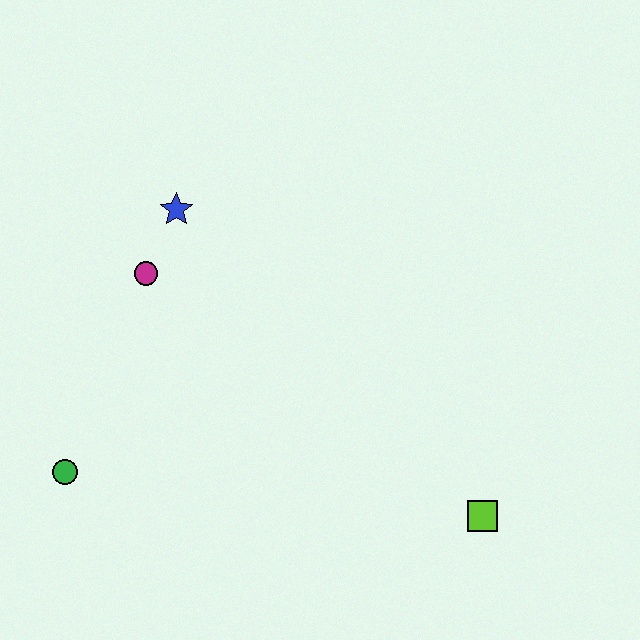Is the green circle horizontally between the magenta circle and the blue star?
No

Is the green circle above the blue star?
No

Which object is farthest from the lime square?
The blue star is farthest from the lime square.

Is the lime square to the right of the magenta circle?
Yes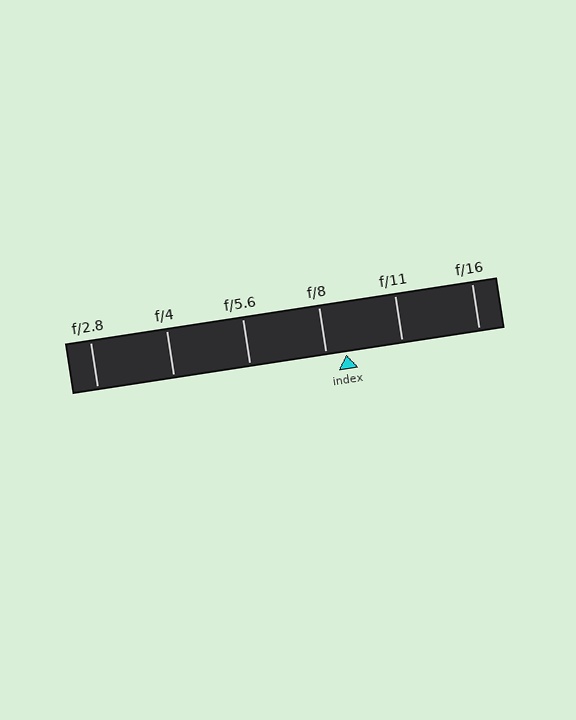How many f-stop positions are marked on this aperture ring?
There are 6 f-stop positions marked.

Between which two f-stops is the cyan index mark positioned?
The index mark is between f/8 and f/11.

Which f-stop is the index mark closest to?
The index mark is closest to f/8.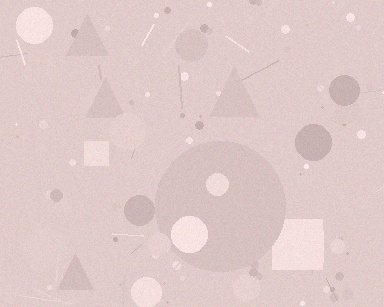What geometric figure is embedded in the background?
A circle is embedded in the background.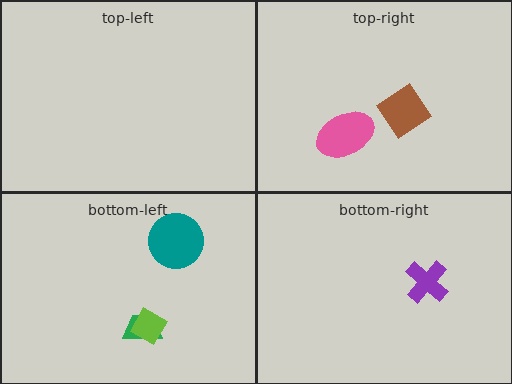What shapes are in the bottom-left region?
The teal circle, the green trapezoid, the lime diamond.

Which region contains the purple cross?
The bottom-right region.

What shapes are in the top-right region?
The pink ellipse, the brown diamond.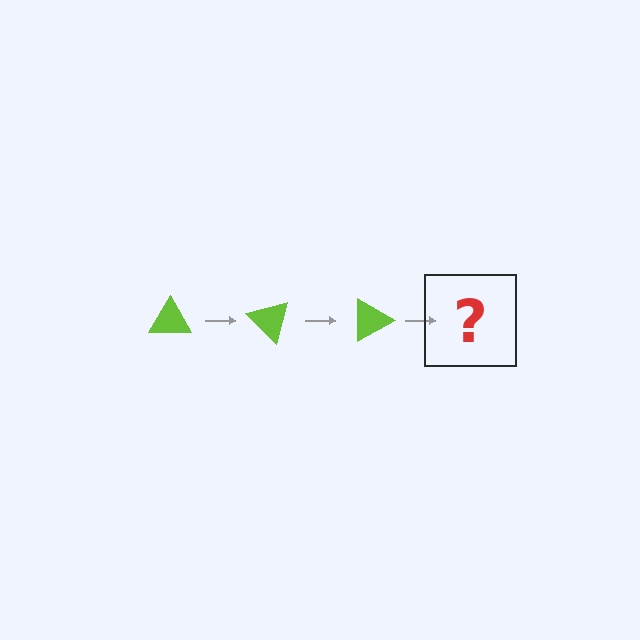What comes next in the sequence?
The next element should be a lime triangle rotated 135 degrees.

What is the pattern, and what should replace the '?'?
The pattern is that the triangle rotates 45 degrees each step. The '?' should be a lime triangle rotated 135 degrees.